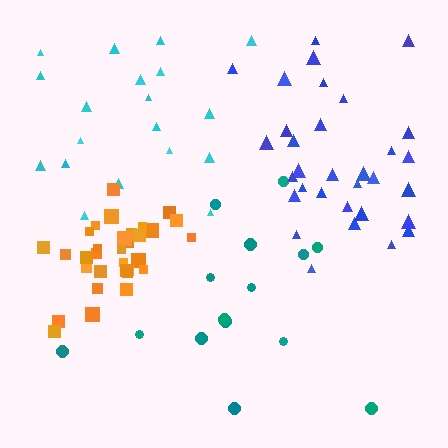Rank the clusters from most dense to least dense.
orange, blue, cyan, teal.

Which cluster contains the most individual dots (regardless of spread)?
Orange (32).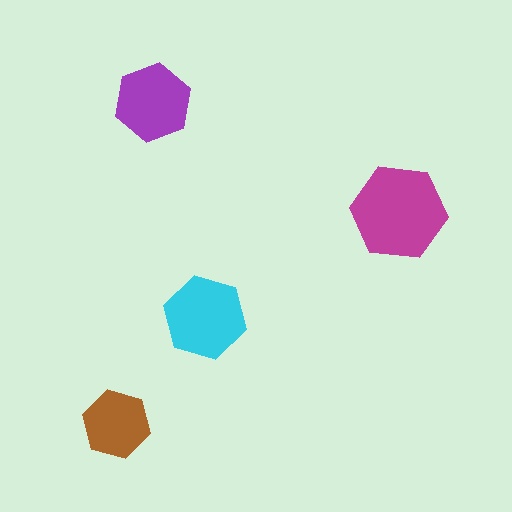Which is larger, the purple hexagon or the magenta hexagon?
The magenta one.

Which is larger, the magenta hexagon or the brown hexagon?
The magenta one.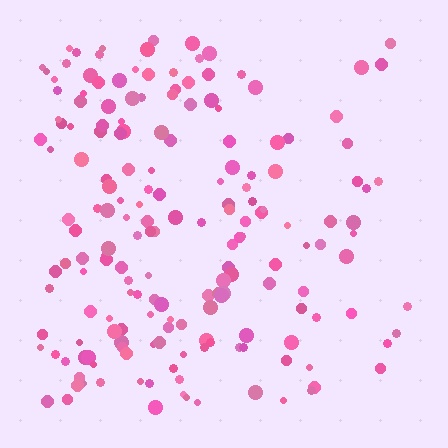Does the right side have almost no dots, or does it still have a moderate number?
Still a moderate number, just noticeably fewer than the left.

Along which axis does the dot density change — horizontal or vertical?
Horizontal.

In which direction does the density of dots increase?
From right to left, with the left side densest.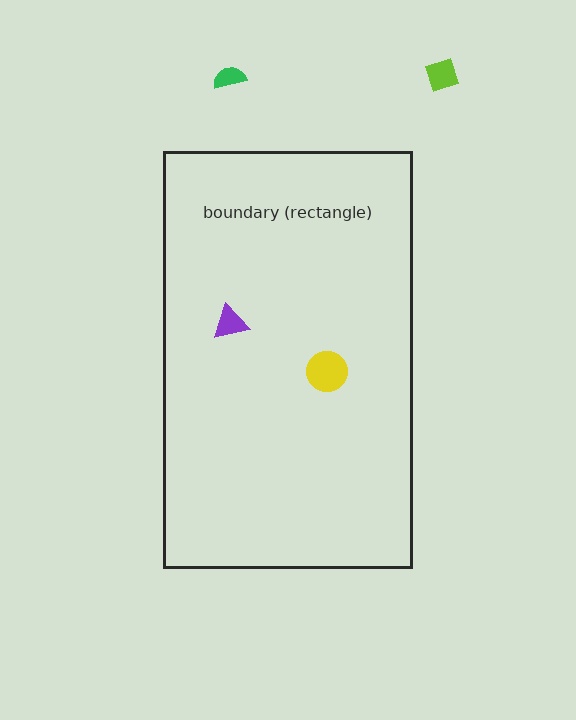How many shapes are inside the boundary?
2 inside, 2 outside.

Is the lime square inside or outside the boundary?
Outside.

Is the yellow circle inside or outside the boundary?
Inside.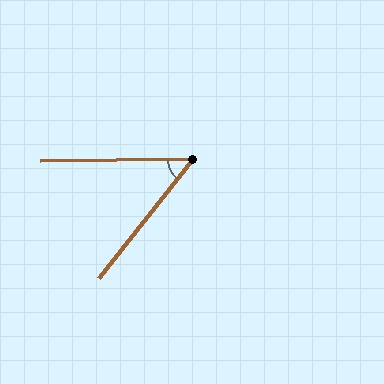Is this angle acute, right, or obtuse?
It is acute.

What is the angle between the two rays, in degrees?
Approximately 51 degrees.